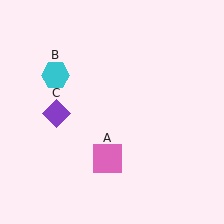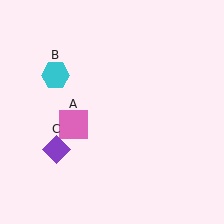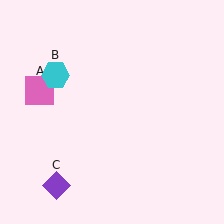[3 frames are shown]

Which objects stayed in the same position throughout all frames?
Cyan hexagon (object B) remained stationary.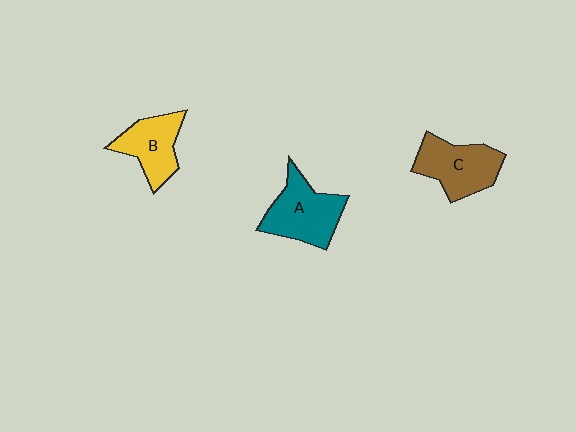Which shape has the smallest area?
Shape B (yellow).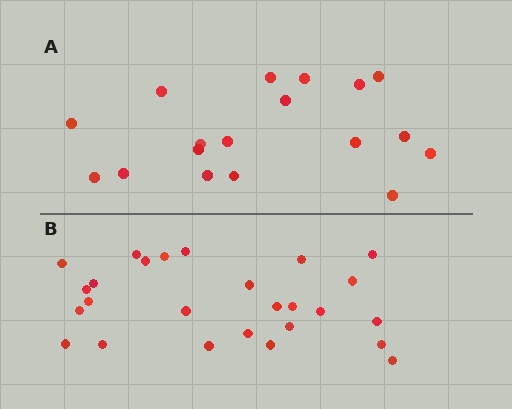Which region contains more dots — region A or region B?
Region B (the bottom region) has more dots.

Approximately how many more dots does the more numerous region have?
Region B has roughly 8 or so more dots than region A.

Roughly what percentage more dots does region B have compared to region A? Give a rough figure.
About 45% more.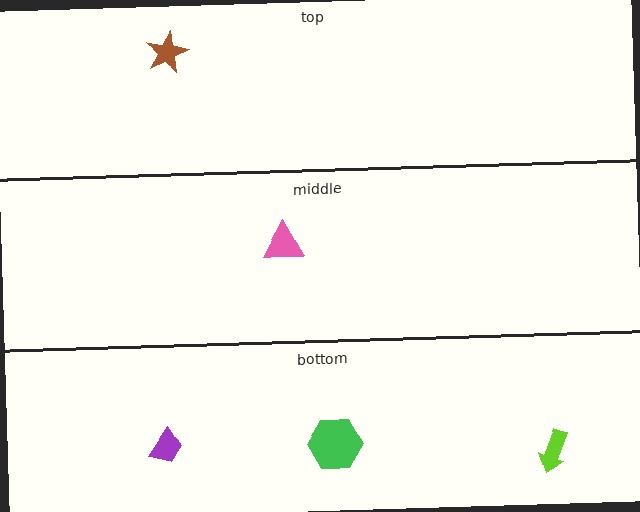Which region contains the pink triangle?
The middle region.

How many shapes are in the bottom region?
3.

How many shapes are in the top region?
1.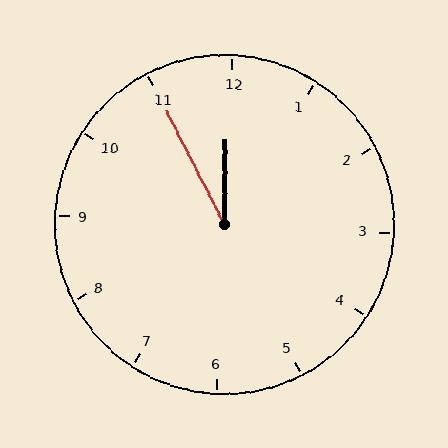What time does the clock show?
11:55.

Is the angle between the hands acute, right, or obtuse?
It is acute.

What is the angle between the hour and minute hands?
Approximately 28 degrees.